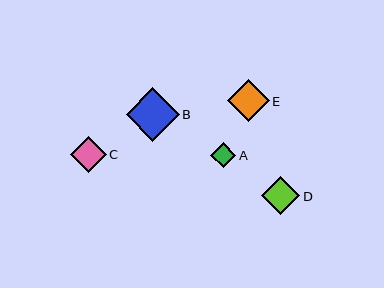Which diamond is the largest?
Diamond B is the largest with a size of approximately 53 pixels.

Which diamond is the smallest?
Diamond A is the smallest with a size of approximately 26 pixels.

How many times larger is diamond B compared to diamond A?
Diamond B is approximately 2.1 times the size of diamond A.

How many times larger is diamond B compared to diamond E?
Diamond B is approximately 1.3 times the size of diamond E.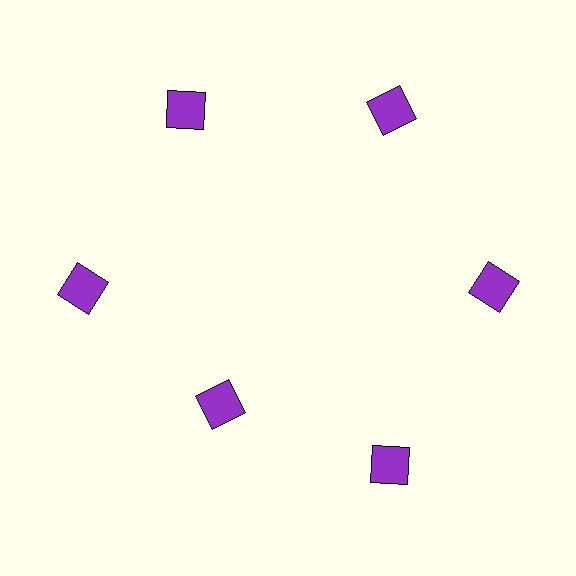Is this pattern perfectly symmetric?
No. The 6 purple squares are arranged in a ring, but one element near the 7 o'clock position is pulled inward toward the center, breaking the 6-fold rotational symmetry.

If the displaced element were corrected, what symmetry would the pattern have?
It would have 6-fold rotational symmetry — the pattern would map onto itself every 60 degrees.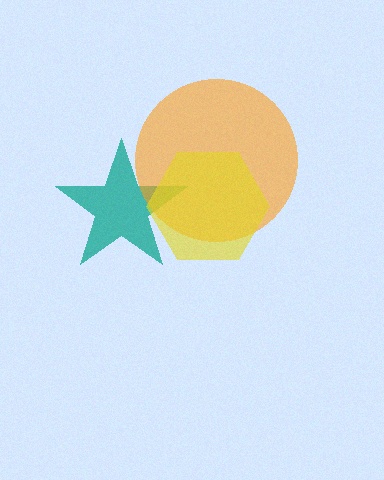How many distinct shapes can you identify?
There are 3 distinct shapes: a teal star, an orange circle, a yellow hexagon.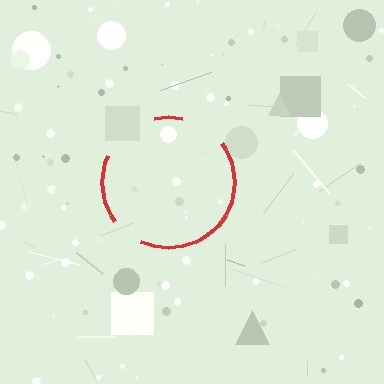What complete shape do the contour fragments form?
The contour fragments form a circle.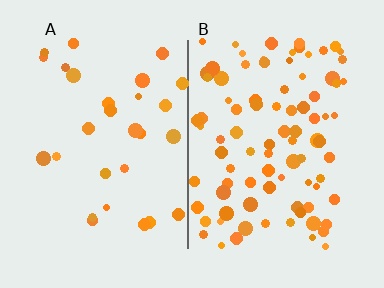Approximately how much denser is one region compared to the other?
Approximately 3.2× — region B over region A.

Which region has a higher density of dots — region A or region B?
B (the right).